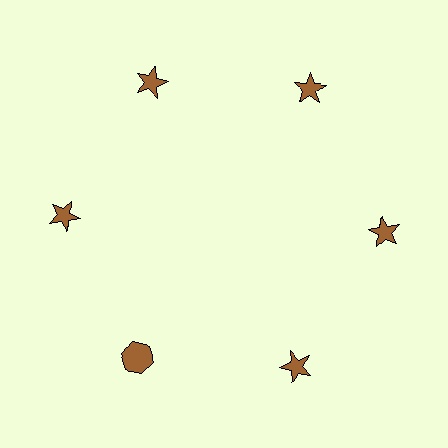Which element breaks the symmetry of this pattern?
The brown hexagon at roughly the 7 o'clock position breaks the symmetry. All other shapes are brown stars.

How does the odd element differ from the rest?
It has a different shape: hexagon instead of star.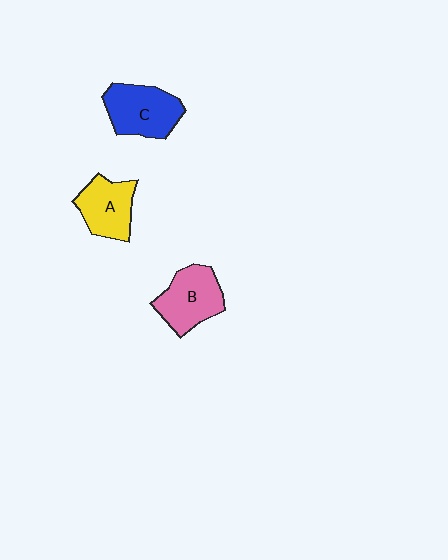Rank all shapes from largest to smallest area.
From largest to smallest: C (blue), B (pink), A (yellow).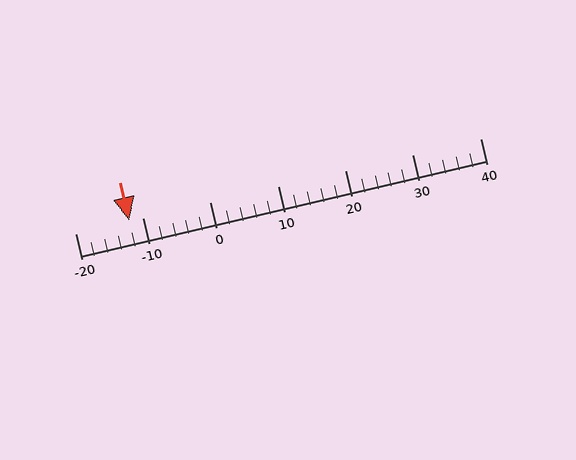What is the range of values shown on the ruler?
The ruler shows values from -20 to 40.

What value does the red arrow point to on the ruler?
The red arrow points to approximately -12.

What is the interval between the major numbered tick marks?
The major tick marks are spaced 10 units apart.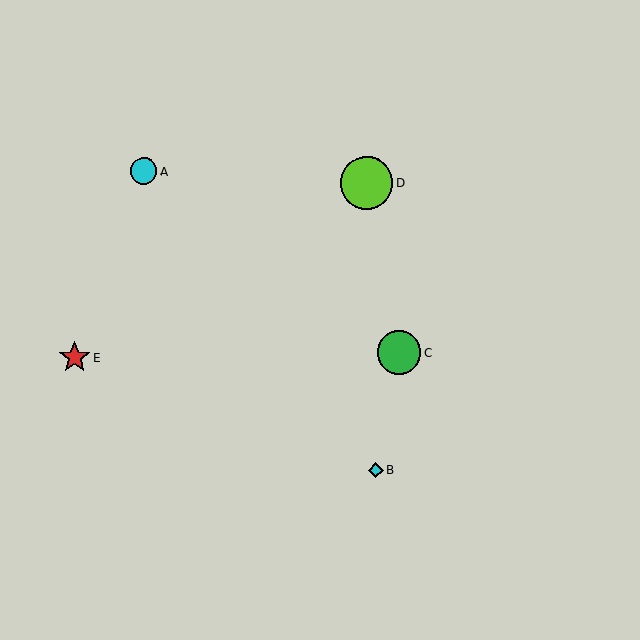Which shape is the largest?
The lime circle (labeled D) is the largest.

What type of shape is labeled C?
Shape C is a green circle.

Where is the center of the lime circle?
The center of the lime circle is at (367, 183).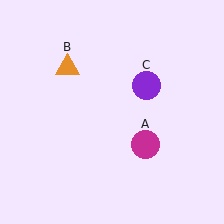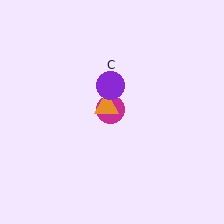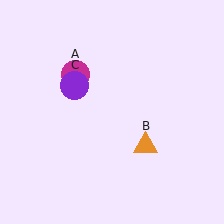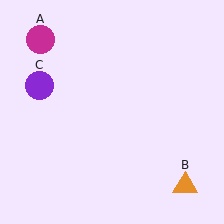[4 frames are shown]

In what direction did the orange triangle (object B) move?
The orange triangle (object B) moved down and to the right.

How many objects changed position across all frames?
3 objects changed position: magenta circle (object A), orange triangle (object B), purple circle (object C).